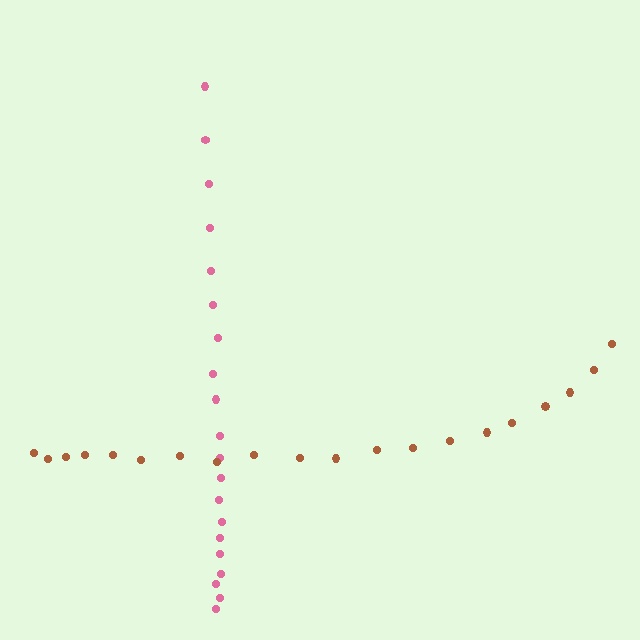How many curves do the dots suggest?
There are 2 distinct paths.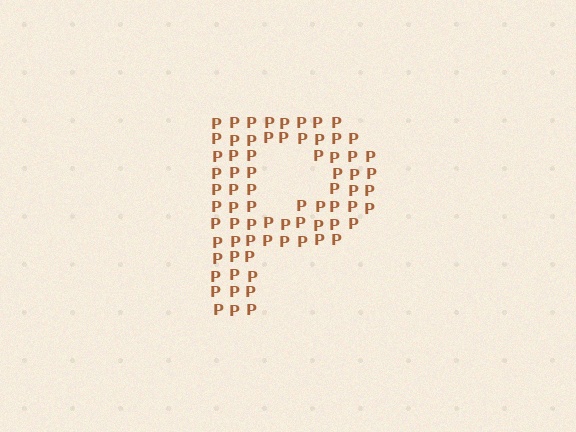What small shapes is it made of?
It is made of small letter P's.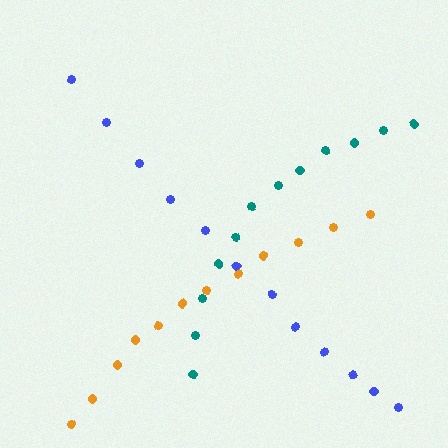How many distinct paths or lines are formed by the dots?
There are 3 distinct paths.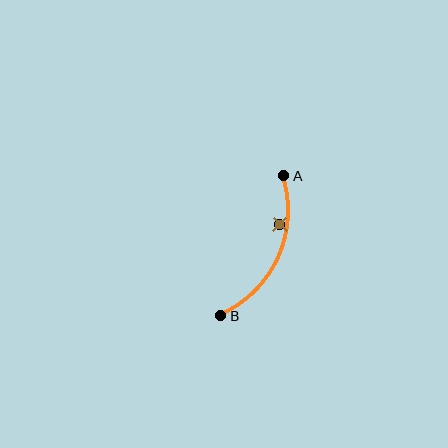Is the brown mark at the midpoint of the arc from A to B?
No — the brown mark does not lie on the arc at all. It sits slightly inside the curve.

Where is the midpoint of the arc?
The arc midpoint is the point on the curve farthest from the straight line joining A and B. It sits to the right of that line.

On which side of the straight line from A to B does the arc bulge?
The arc bulges to the right of the straight line connecting A and B.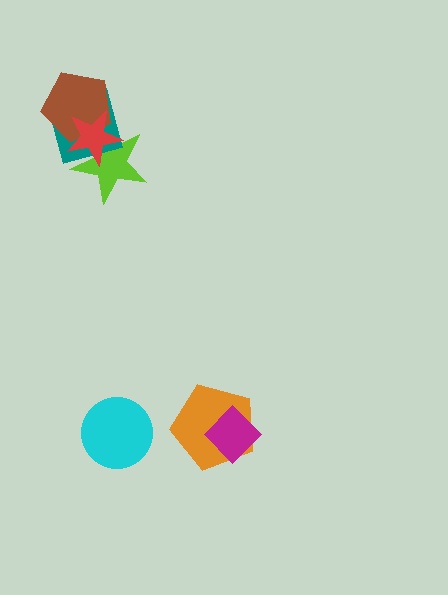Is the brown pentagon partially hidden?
Yes, it is partially covered by another shape.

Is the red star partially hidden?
No, no other shape covers it.